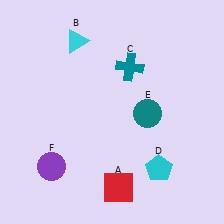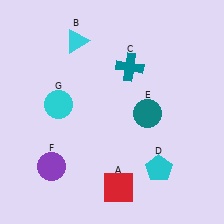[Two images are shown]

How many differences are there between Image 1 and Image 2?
There is 1 difference between the two images.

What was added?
A cyan circle (G) was added in Image 2.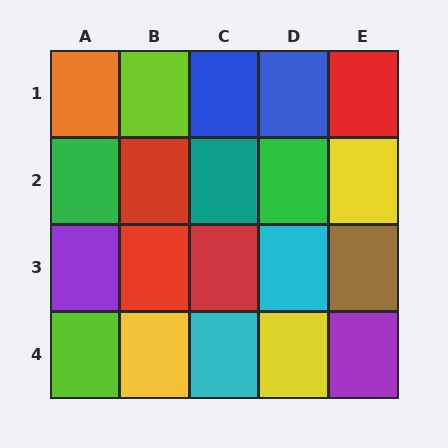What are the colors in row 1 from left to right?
Orange, lime, blue, blue, red.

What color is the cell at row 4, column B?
Yellow.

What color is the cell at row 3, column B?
Red.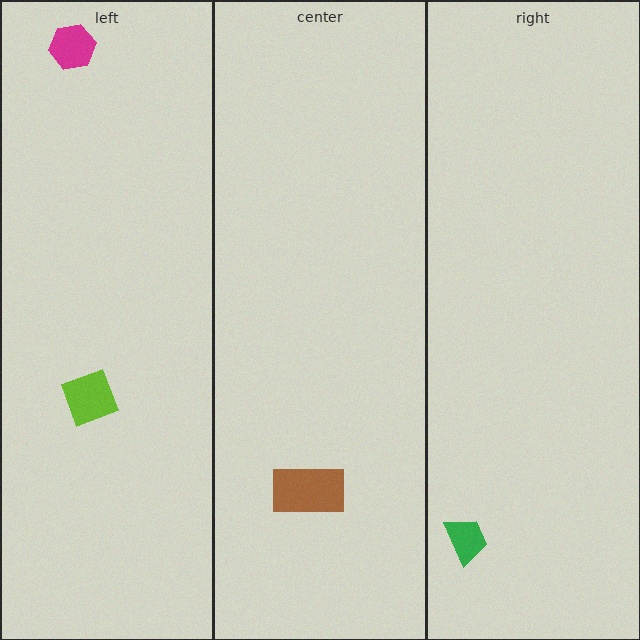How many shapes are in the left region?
2.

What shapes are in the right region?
The green trapezoid.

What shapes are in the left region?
The lime square, the magenta hexagon.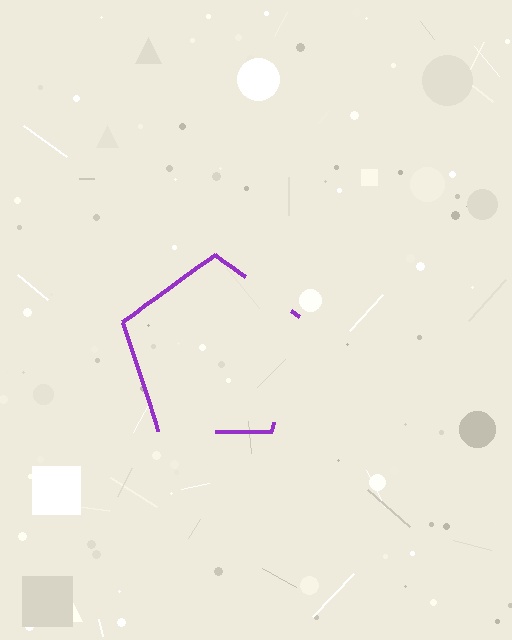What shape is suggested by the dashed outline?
The dashed outline suggests a pentagon.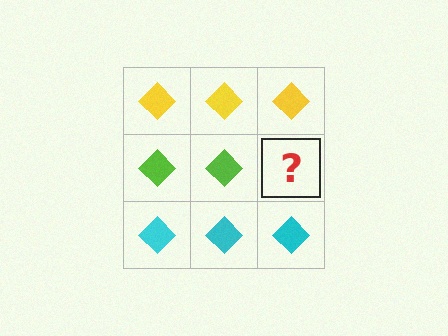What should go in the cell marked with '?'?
The missing cell should contain a lime diamond.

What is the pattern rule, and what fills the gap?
The rule is that each row has a consistent color. The gap should be filled with a lime diamond.